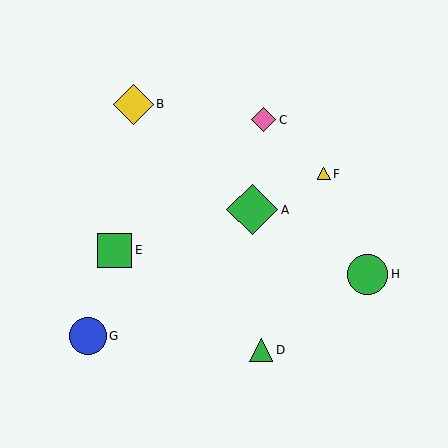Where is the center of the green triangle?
The center of the green triangle is at (261, 350).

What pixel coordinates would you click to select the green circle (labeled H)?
Click at (367, 274) to select the green circle H.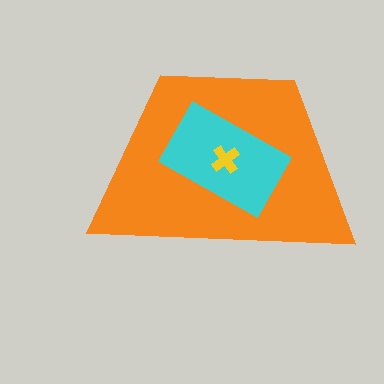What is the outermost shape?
The orange trapezoid.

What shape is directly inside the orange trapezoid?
The cyan rectangle.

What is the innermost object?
The yellow cross.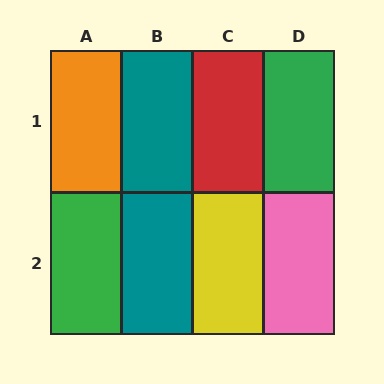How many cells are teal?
2 cells are teal.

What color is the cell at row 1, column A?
Orange.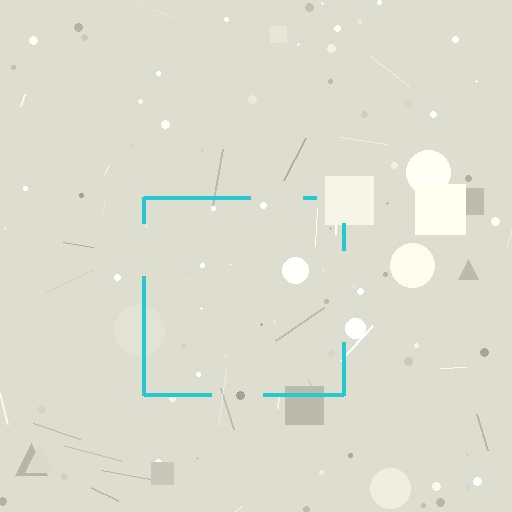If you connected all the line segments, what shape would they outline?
They would outline a square.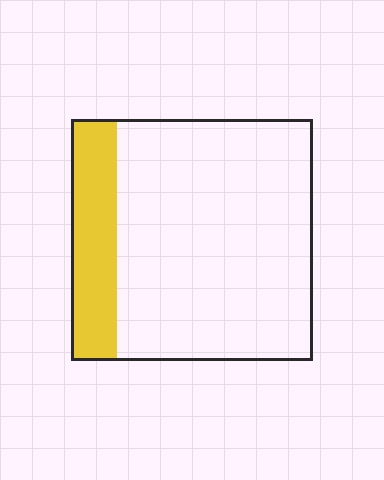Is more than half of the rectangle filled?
No.